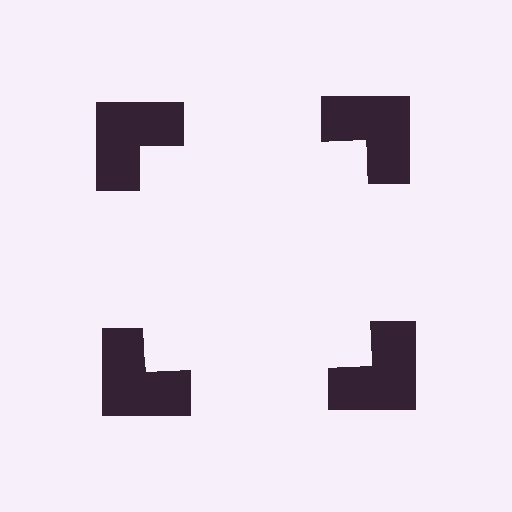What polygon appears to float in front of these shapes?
An illusory square — its edges are inferred from the aligned wedge cuts in the notched squares, not physically drawn.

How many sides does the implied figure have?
4 sides.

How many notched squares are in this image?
There are 4 — one at each vertex of the illusory square.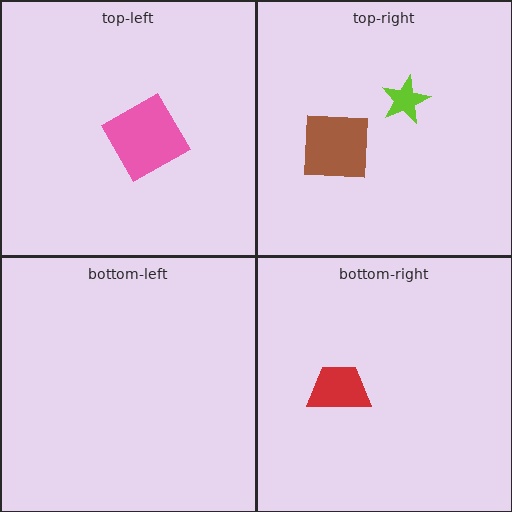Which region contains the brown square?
The top-right region.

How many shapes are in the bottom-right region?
1.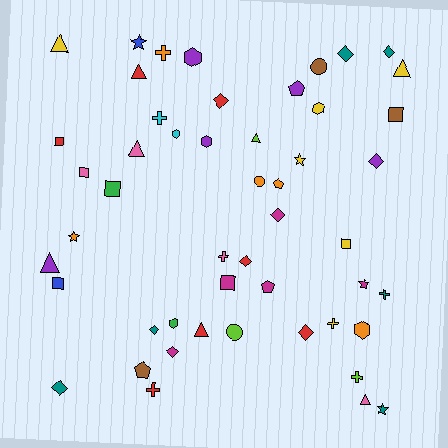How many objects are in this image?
There are 50 objects.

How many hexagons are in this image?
There are 6 hexagons.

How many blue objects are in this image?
There are 2 blue objects.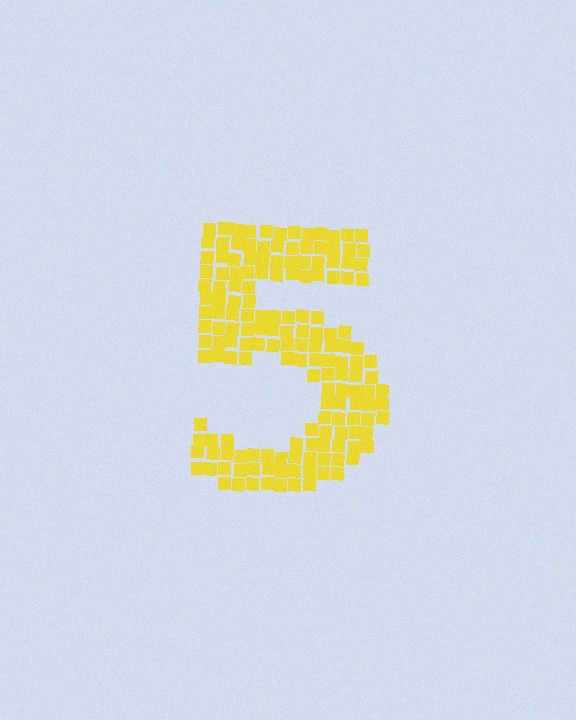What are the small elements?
The small elements are squares.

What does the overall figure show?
The overall figure shows the digit 5.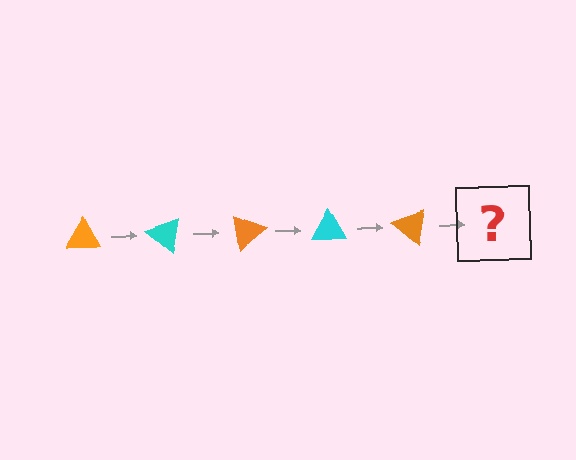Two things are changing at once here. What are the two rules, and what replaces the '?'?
The two rules are that it rotates 40 degrees each step and the color cycles through orange and cyan. The '?' should be a cyan triangle, rotated 200 degrees from the start.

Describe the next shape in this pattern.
It should be a cyan triangle, rotated 200 degrees from the start.